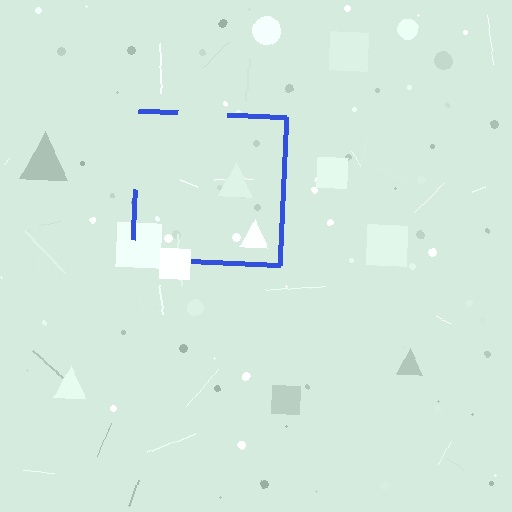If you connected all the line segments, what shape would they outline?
They would outline a square.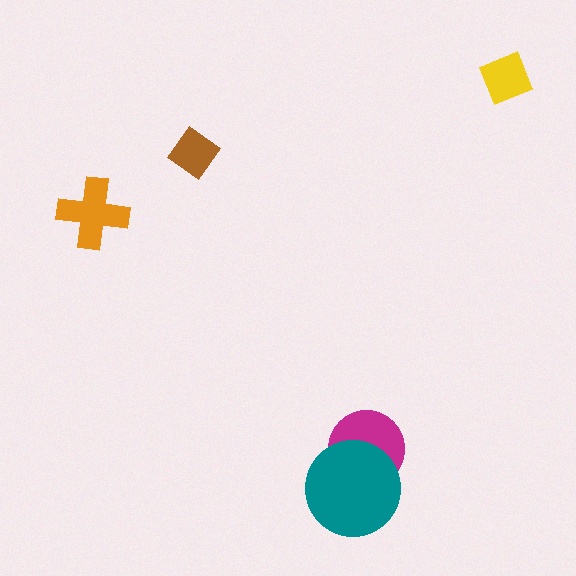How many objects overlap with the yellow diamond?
0 objects overlap with the yellow diamond.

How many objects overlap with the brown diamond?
0 objects overlap with the brown diamond.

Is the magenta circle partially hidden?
Yes, it is partially covered by another shape.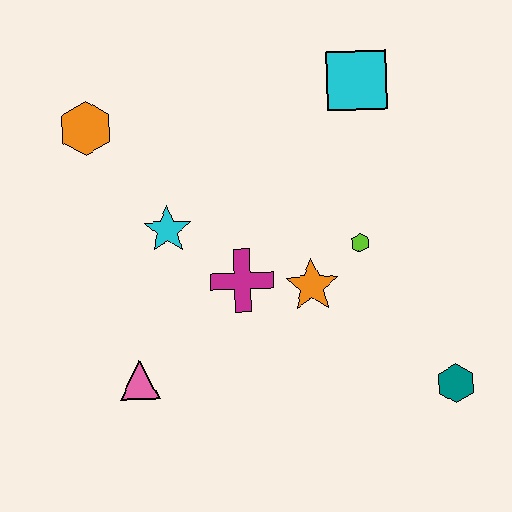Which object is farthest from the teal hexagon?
The orange hexagon is farthest from the teal hexagon.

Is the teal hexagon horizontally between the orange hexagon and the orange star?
No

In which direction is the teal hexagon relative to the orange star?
The teal hexagon is to the right of the orange star.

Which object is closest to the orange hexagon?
The cyan star is closest to the orange hexagon.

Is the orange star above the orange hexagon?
No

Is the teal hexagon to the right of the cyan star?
Yes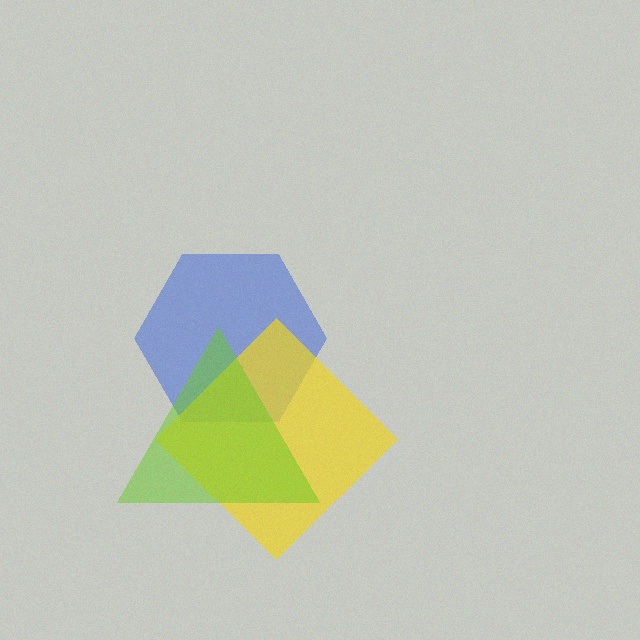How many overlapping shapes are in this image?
There are 3 overlapping shapes in the image.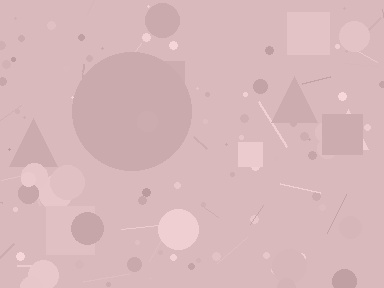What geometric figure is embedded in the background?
A circle is embedded in the background.